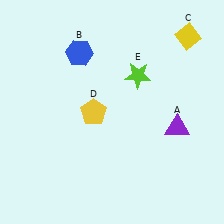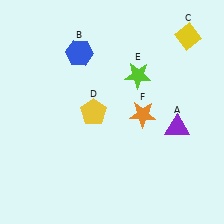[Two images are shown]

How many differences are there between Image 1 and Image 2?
There is 1 difference between the two images.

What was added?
An orange star (F) was added in Image 2.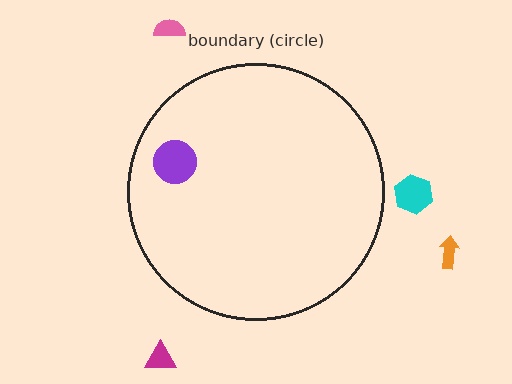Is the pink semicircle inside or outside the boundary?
Outside.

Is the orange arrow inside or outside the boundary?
Outside.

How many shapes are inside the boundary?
1 inside, 4 outside.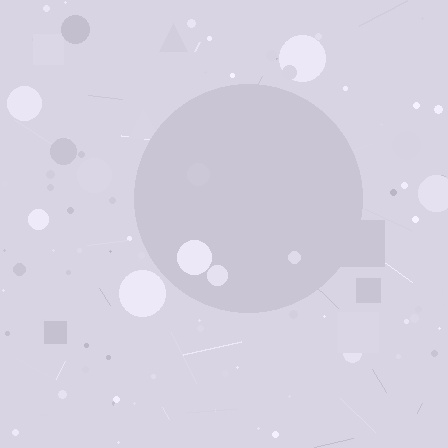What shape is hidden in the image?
A circle is hidden in the image.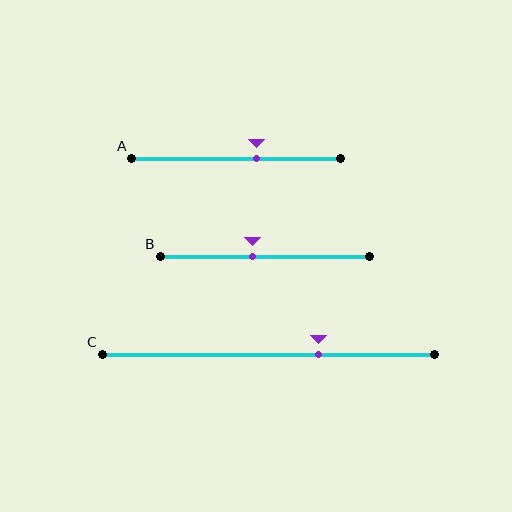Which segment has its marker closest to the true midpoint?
Segment B has its marker closest to the true midpoint.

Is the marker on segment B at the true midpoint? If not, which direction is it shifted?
No, the marker on segment B is shifted to the left by about 6% of the segment length.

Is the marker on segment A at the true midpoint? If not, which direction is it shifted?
No, the marker on segment A is shifted to the right by about 10% of the segment length.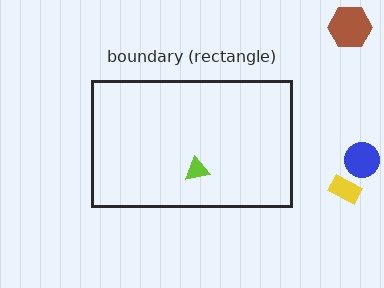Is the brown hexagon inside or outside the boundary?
Outside.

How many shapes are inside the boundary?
1 inside, 3 outside.